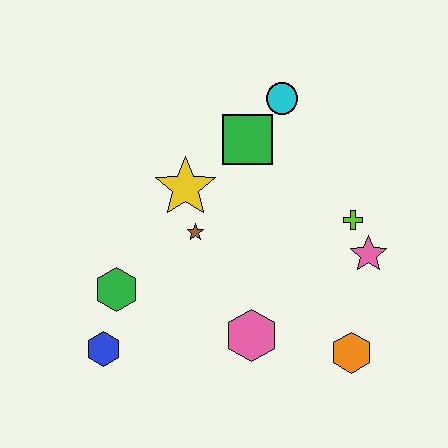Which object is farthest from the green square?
The blue hexagon is farthest from the green square.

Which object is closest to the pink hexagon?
The orange hexagon is closest to the pink hexagon.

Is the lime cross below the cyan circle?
Yes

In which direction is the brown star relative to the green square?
The brown star is below the green square.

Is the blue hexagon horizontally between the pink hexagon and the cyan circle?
No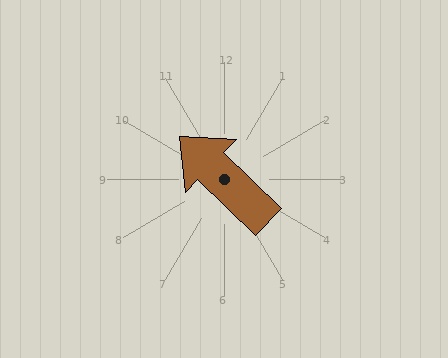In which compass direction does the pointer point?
Northwest.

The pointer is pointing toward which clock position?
Roughly 10 o'clock.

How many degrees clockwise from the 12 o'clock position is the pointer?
Approximately 314 degrees.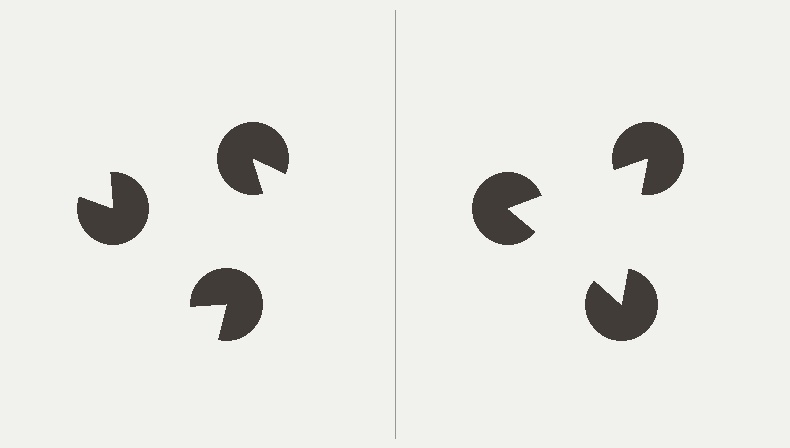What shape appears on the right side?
An illusory triangle.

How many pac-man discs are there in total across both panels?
6 — 3 on each side.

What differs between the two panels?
The pac-man discs are positioned identically on both sides; only the wedge orientations differ. On the right they align to a triangle; on the left they are misaligned.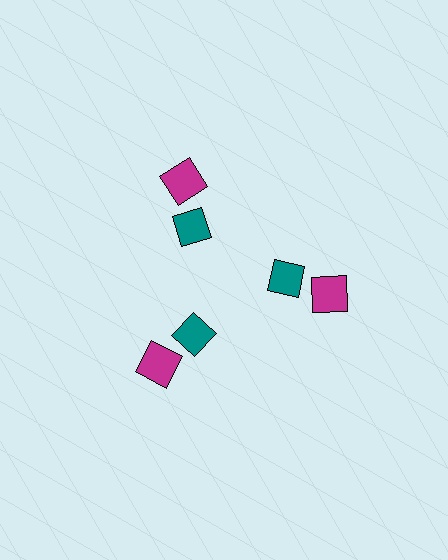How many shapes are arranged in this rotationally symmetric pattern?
There are 6 shapes, arranged in 3 groups of 2.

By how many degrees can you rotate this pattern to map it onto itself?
The pattern maps onto itself every 120 degrees of rotation.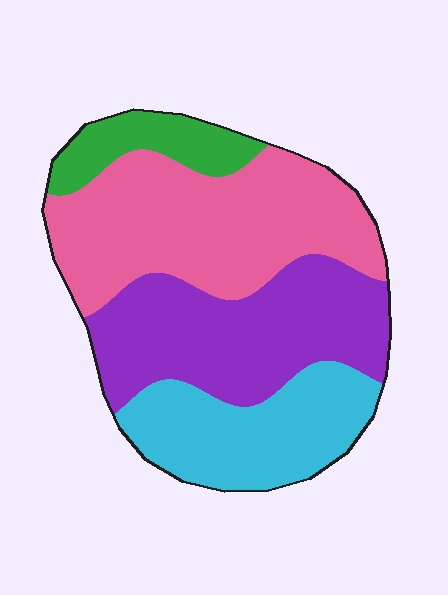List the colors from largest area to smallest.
From largest to smallest: pink, purple, cyan, green.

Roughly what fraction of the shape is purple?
Purple takes up about one third (1/3) of the shape.